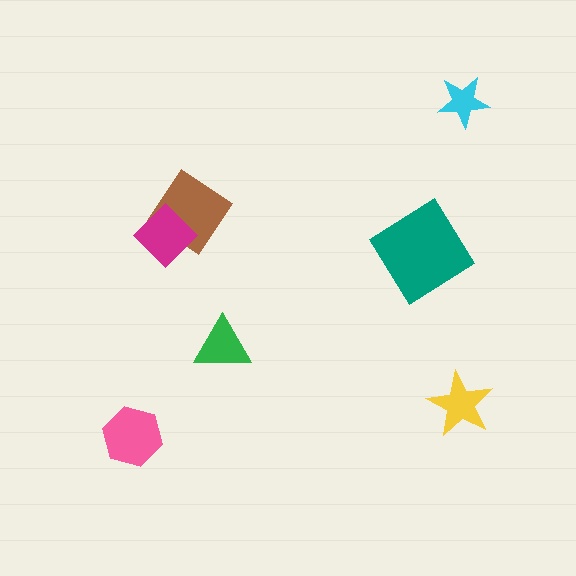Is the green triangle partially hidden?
No, no other shape covers it.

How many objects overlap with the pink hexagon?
0 objects overlap with the pink hexagon.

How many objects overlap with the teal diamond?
0 objects overlap with the teal diamond.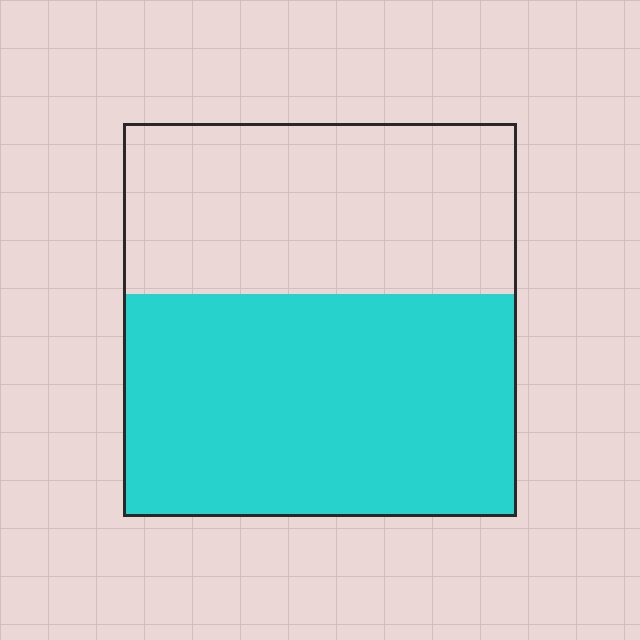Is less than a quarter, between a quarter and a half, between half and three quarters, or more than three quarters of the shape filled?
Between half and three quarters.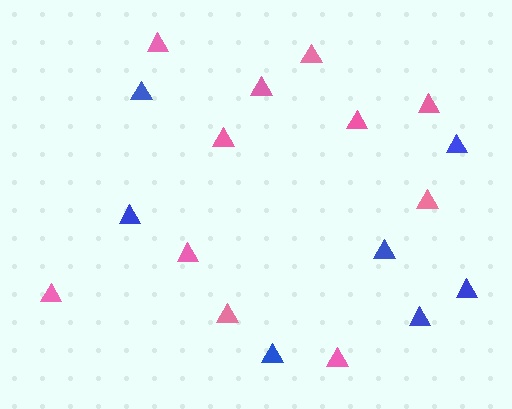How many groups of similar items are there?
There are 2 groups: one group of blue triangles (7) and one group of pink triangles (11).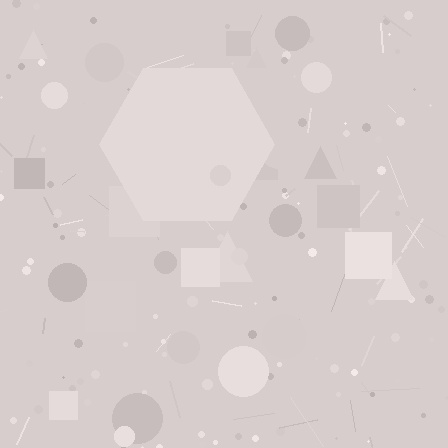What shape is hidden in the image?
A hexagon is hidden in the image.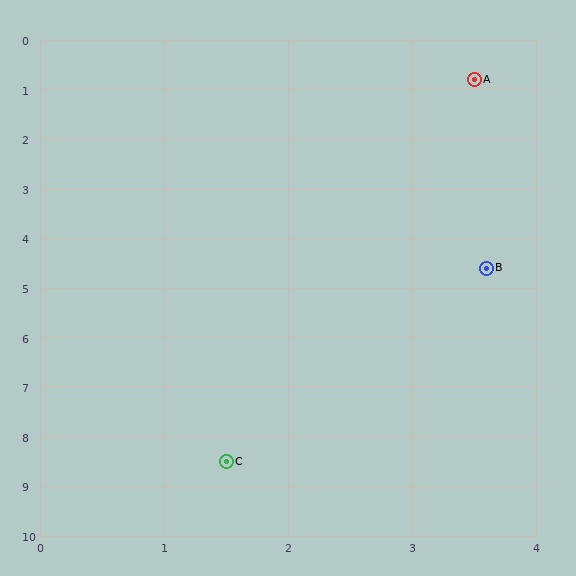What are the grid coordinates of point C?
Point C is at approximately (1.5, 8.5).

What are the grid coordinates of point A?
Point A is at approximately (3.5, 0.8).